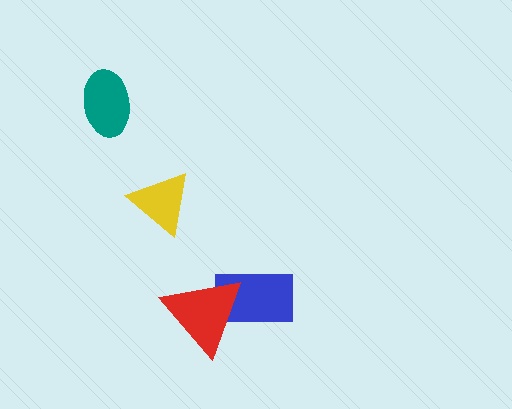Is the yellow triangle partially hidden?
No, no other shape covers it.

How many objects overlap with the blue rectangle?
1 object overlaps with the blue rectangle.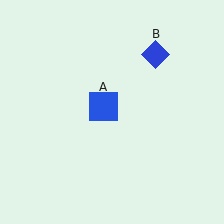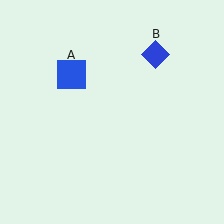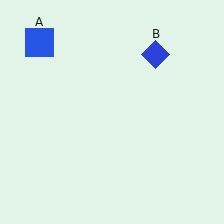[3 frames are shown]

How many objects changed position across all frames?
1 object changed position: blue square (object A).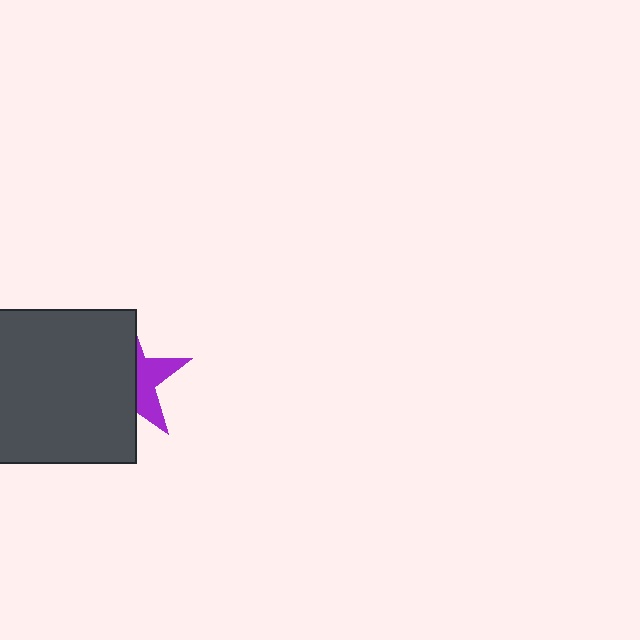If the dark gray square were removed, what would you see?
You would see the complete purple star.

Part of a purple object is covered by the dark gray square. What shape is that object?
It is a star.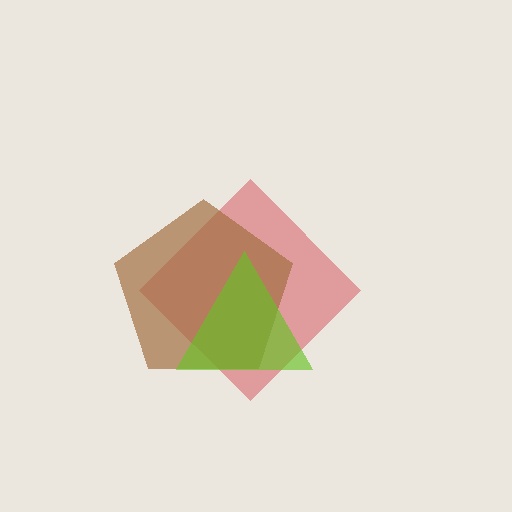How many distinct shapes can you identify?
There are 3 distinct shapes: a red diamond, a brown pentagon, a lime triangle.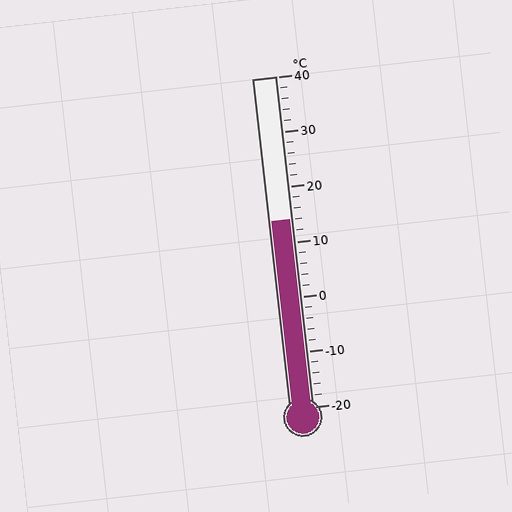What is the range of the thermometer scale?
The thermometer scale ranges from -20°C to 40°C.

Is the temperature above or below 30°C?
The temperature is below 30°C.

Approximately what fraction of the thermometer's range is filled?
The thermometer is filled to approximately 55% of its range.